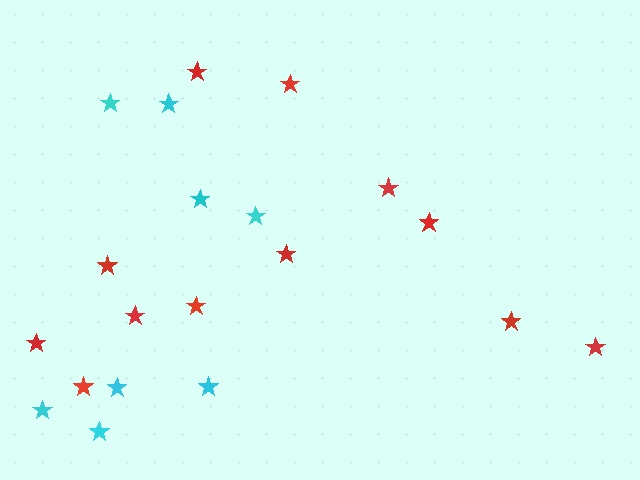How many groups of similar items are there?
There are 2 groups: one group of red stars (12) and one group of cyan stars (8).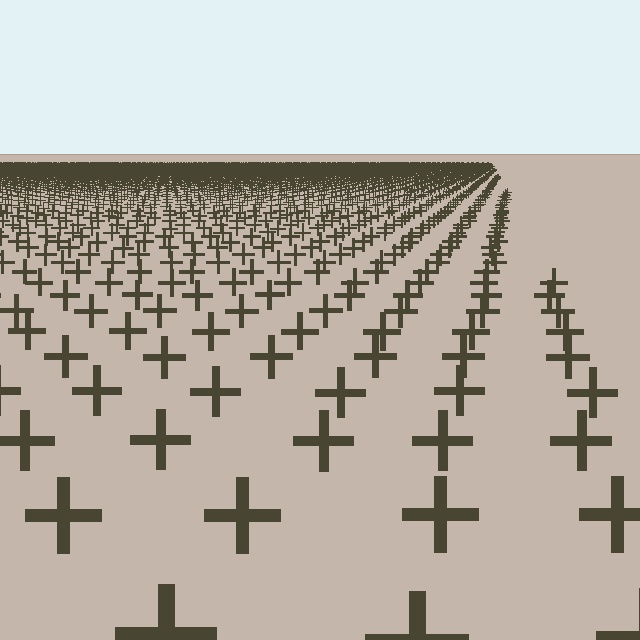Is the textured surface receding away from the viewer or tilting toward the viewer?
The surface is receding away from the viewer. Texture elements get smaller and denser toward the top.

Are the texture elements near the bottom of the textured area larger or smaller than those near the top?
Larger. Near the bottom, elements are closer to the viewer and appear at a bigger on-screen size.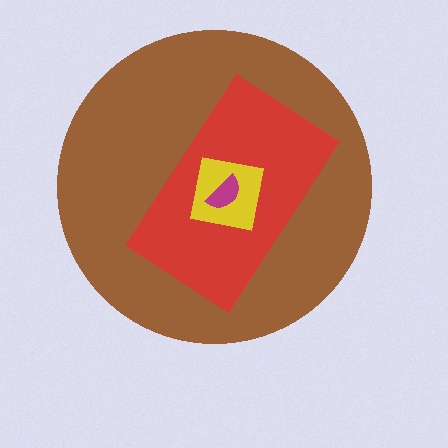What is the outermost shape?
The brown circle.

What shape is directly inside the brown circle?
The red rectangle.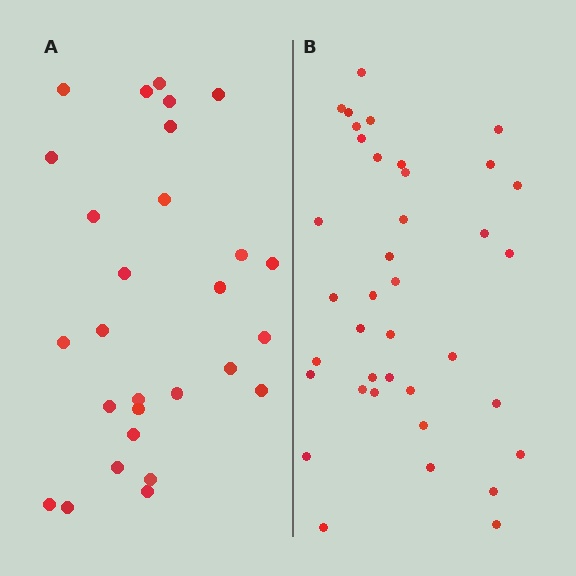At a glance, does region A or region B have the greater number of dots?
Region B (the right region) has more dots.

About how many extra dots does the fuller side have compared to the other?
Region B has roughly 10 or so more dots than region A.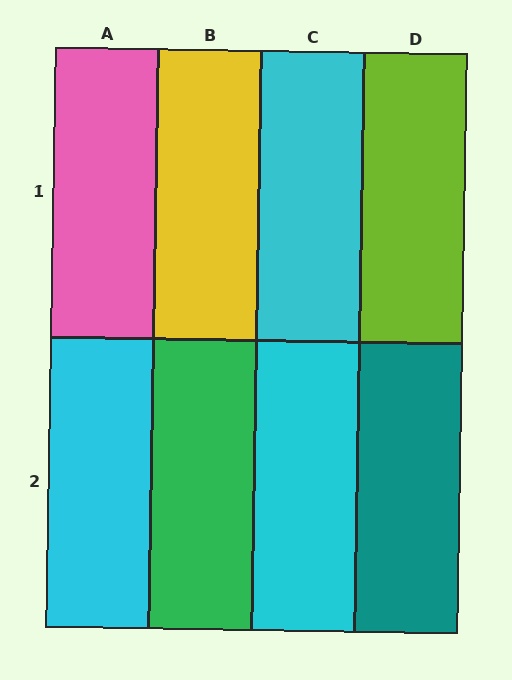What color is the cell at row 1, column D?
Lime.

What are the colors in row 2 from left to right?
Cyan, green, cyan, teal.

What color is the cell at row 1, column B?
Yellow.